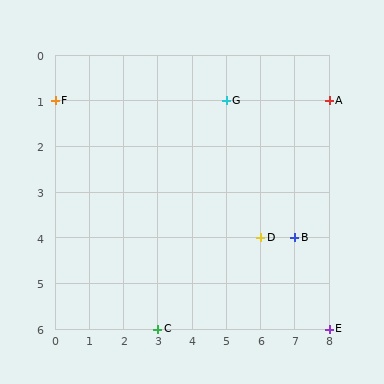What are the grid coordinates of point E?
Point E is at grid coordinates (8, 6).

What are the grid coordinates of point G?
Point G is at grid coordinates (5, 1).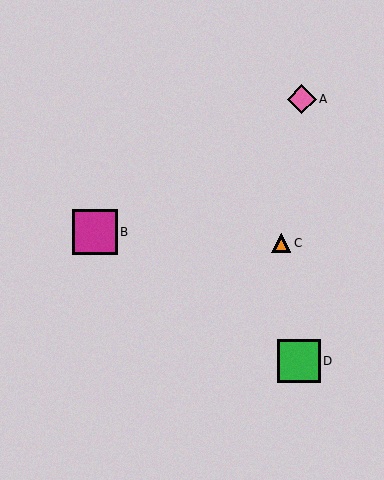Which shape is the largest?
The magenta square (labeled B) is the largest.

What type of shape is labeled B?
Shape B is a magenta square.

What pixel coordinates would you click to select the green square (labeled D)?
Click at (299, 361) to select the green square D.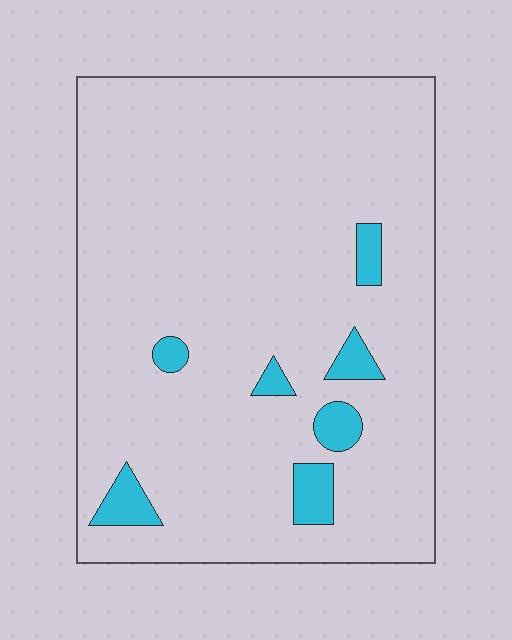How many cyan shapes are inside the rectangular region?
7.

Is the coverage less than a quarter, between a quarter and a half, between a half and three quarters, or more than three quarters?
Less than a quarter.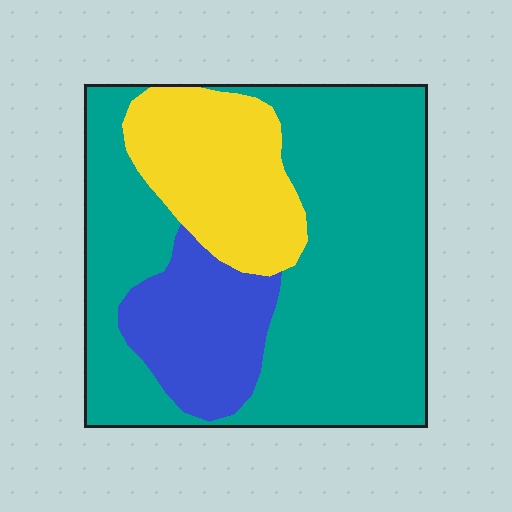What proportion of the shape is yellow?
Yellow covers roughly 20% of the shape.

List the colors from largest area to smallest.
From largest to smallest: teal, yellow, blue.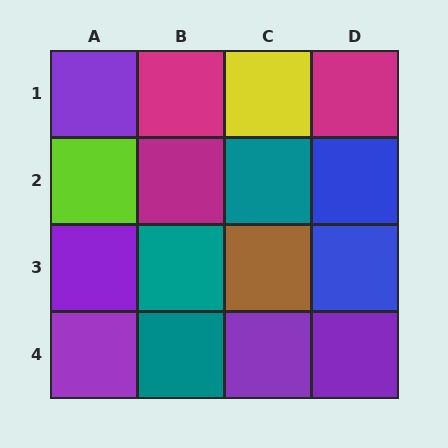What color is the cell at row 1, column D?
Magenta.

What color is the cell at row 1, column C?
Yellow.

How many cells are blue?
2 cells are blue.